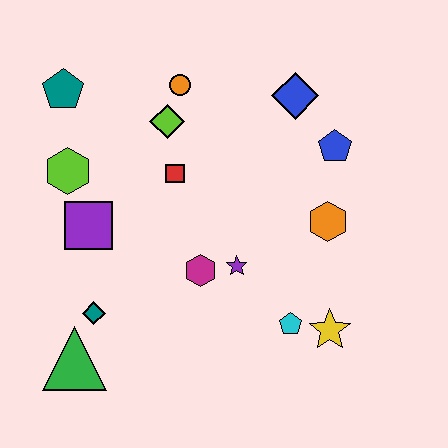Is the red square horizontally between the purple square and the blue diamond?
Yes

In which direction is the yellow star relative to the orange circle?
The yellow star is below the orange circle.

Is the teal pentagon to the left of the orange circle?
Yes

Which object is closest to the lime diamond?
The orange circle is closest to the lime diamond.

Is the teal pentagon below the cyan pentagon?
No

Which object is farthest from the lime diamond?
The yellow star is farthest from the lime diamond.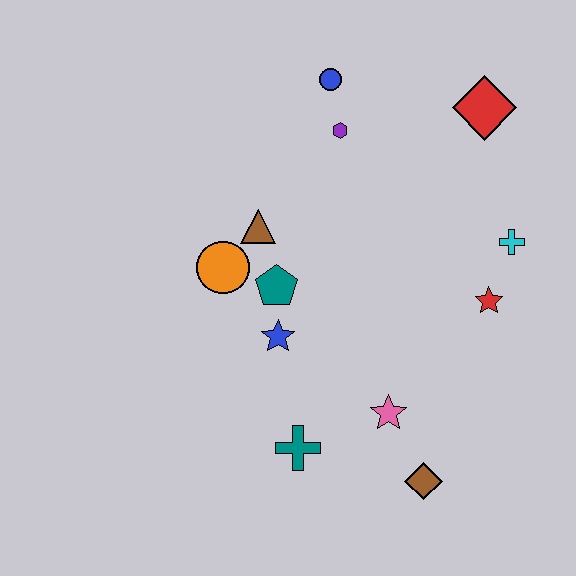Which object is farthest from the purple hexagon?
The brown diamond is farthest from the purple hexagon.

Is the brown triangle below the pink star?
No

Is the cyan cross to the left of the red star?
No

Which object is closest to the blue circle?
The purple hexagon is closest to the blue circle.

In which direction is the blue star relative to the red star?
The blue star is to the left of the red star.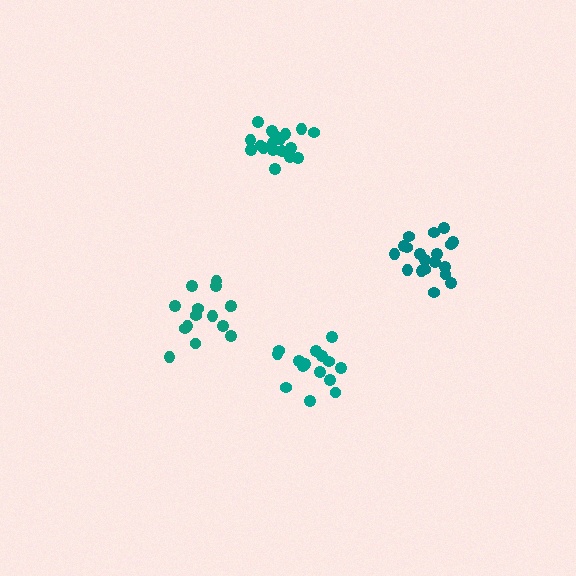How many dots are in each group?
Group 1: 15 dots, Group 2: 19 dots, Group 3: 16 dots, Group 4: 19 dots (69 total).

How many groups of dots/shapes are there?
There are 4 groups.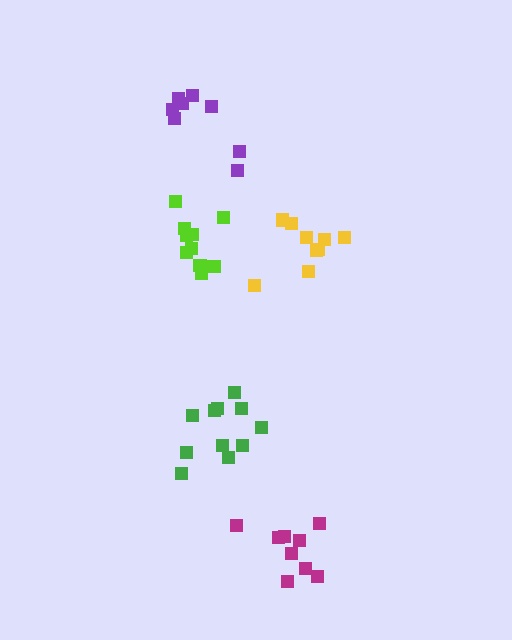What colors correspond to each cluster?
The clusters are colored: green, magenta, purple, yellow, lime.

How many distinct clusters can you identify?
There are 5 distinct clusters.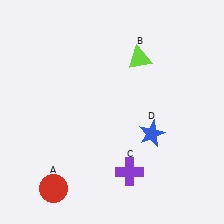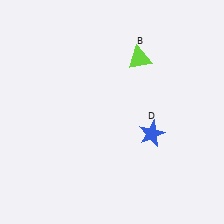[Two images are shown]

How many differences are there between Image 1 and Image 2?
There are 2 differences between the two images.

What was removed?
The red circle (A), the purple cross (C) were removed in Image 2.